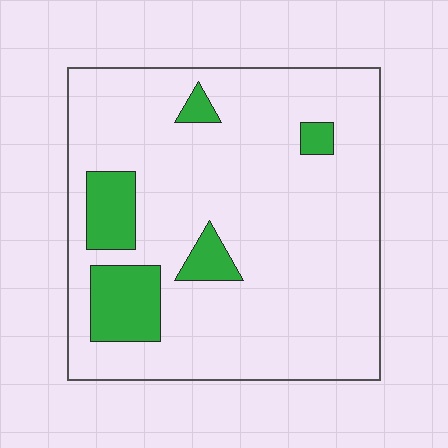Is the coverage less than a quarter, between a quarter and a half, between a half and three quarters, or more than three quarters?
Less than a quarter.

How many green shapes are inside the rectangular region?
5.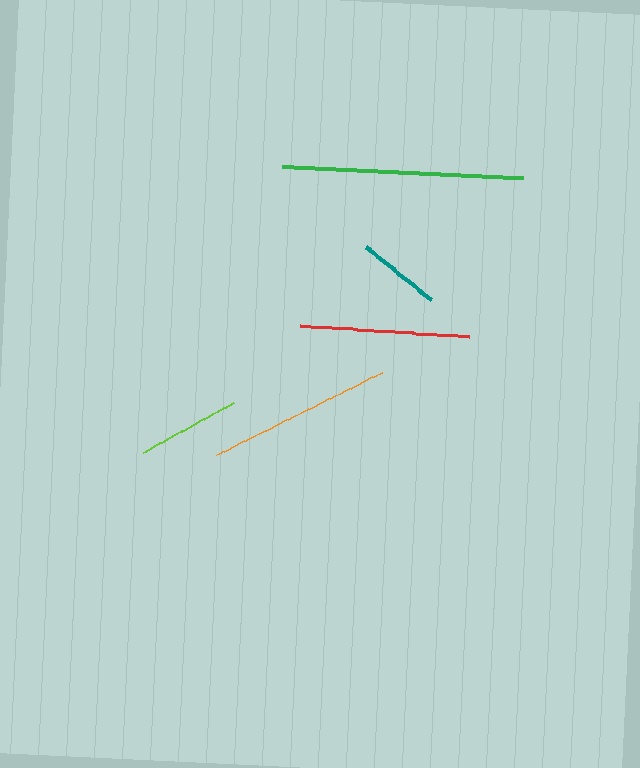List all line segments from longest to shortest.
From longest to shortest: green, orange, red, lime, teal.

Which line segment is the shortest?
The teal line is the shortest at approximately 84 pixels.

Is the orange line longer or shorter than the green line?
The green line is longer than the orange line.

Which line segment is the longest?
The green line is the longest at approximately 240 pixels.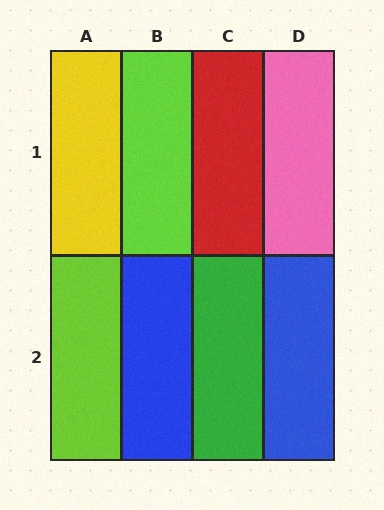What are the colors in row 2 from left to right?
Lime, blue, green, blue.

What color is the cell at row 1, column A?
Yellow.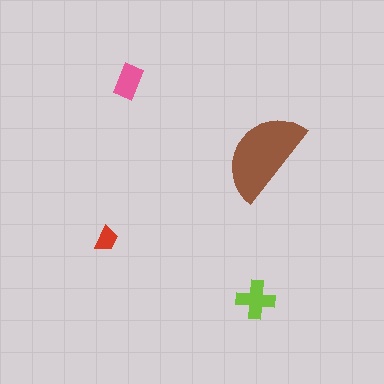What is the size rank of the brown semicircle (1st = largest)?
1st.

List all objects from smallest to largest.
The red trapezoid, the pink rectangle, the lime cross, the brown semicircle.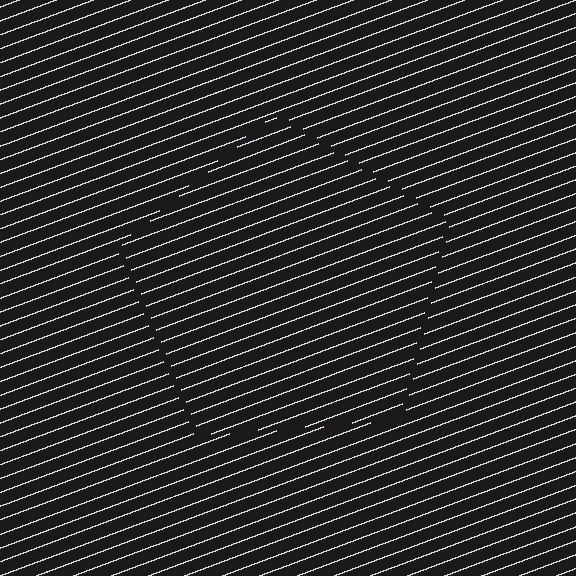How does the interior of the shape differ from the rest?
The interior of the shape contains the same grating, shifted by half a period — the contour is defined by the phase discontinuity where line-ends from the inner and outer gratings abut.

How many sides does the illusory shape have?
5 sides — the line-ends trace a pentagon.